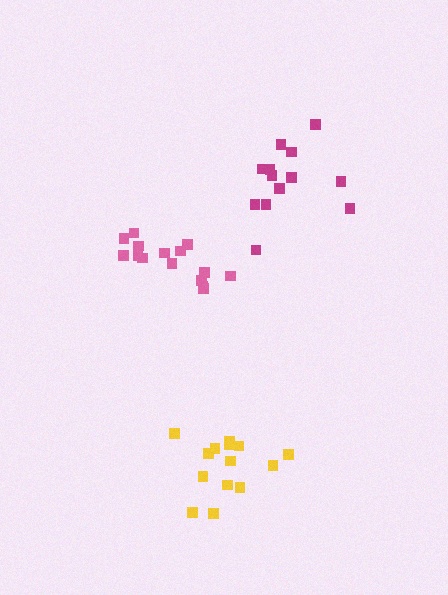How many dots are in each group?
Group 1: 14 dots, Group 2: 15 dots, Group 3: 13 dots (42 total).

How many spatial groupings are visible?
There are 3 spatial groupings.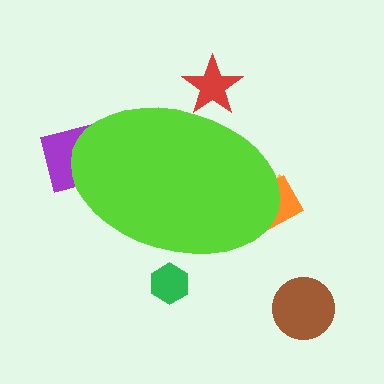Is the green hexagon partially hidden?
Yes, the green hexagon is partially hidden behind the lime ellipse.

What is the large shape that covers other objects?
A lime ellipse.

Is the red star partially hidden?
Yes, the red star is partially hidden behind the lime ellipse.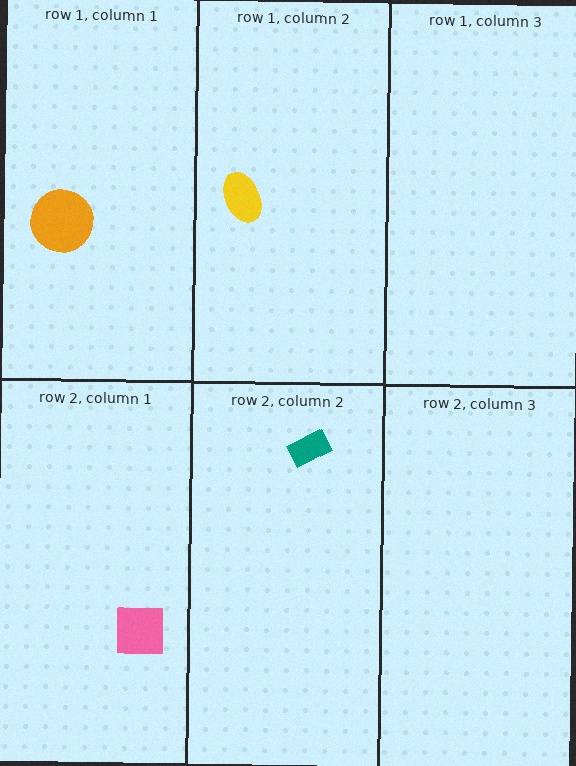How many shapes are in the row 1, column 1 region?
1.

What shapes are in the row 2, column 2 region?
The teal rectangle.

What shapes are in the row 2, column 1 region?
The pink square.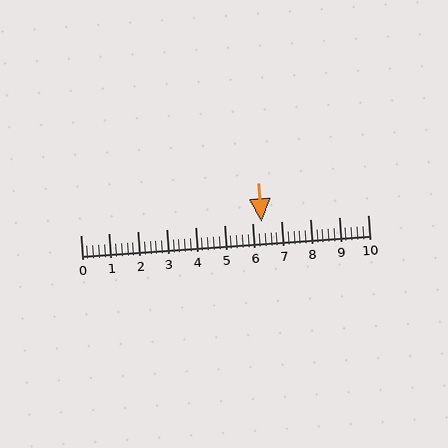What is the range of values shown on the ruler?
The ruler shows values from 0 to 10.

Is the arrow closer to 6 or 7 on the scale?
The arrow is closer to 6.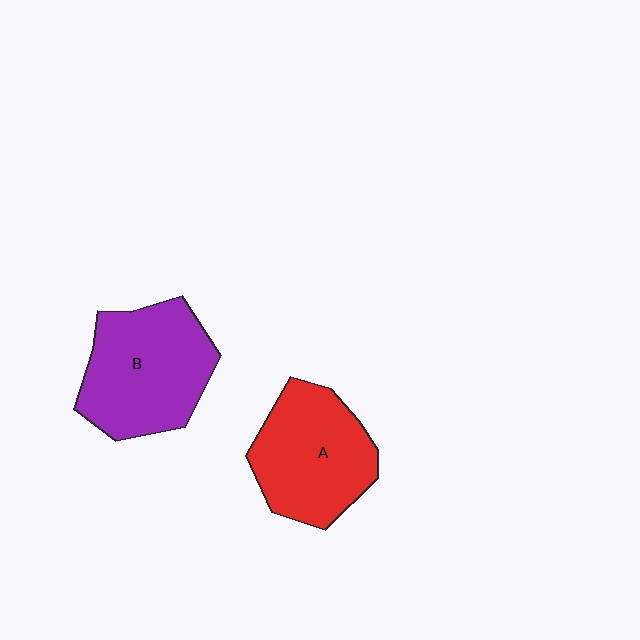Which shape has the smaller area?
Shape A (red).